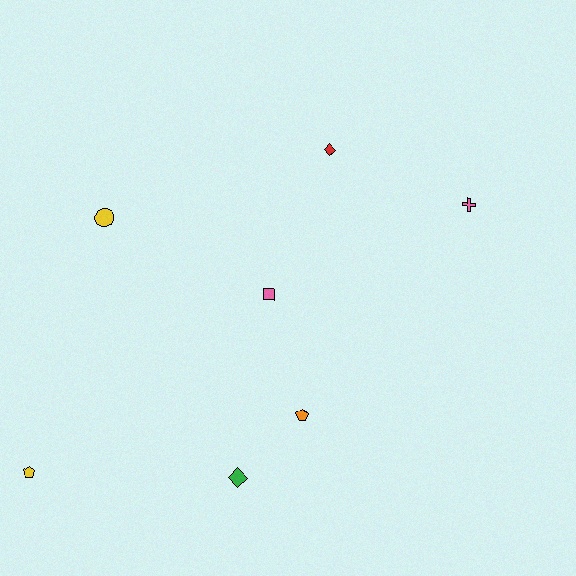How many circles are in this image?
There is 1 circle.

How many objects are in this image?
There are 7 objects.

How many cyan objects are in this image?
There are no cyan objects.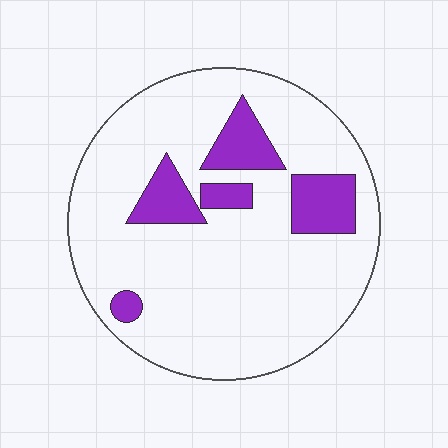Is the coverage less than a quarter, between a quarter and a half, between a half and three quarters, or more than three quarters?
Less than a quarter.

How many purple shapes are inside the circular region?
5.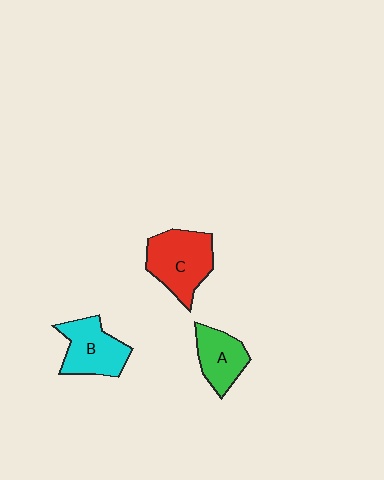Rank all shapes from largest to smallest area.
From largest to smallest: C (red), B (cyan), A (green).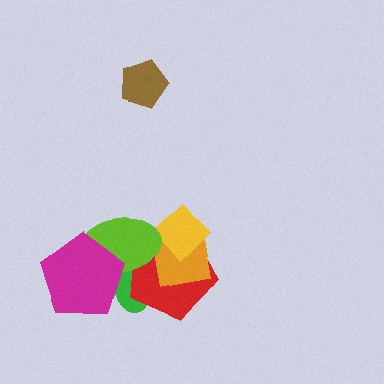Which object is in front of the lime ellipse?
The magenta pentagon is in front of the lime ellipse.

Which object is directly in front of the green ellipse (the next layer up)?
The red pentagon is directly in front of the green ellipse.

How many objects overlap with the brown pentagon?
0 objects overlap with the brown pentagon.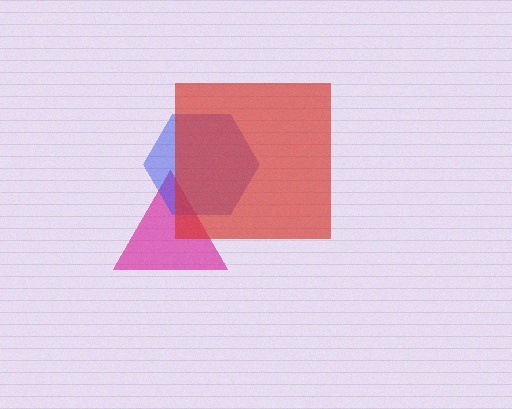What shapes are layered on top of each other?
The layered shapes are: a magenta triangle, a blue hexagon, a red square.